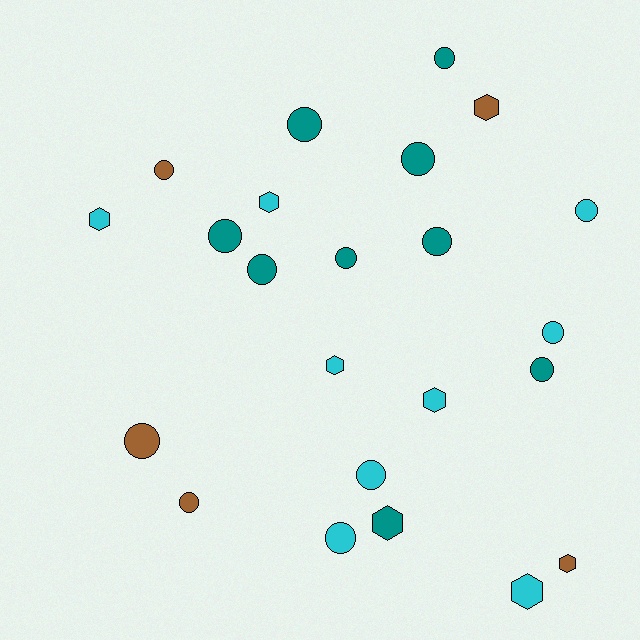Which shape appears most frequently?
Circle, with 15 objects.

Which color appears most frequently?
Teal, with 9 objects.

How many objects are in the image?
There are 23 objects.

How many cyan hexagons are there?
There are 5 cyan hexagons.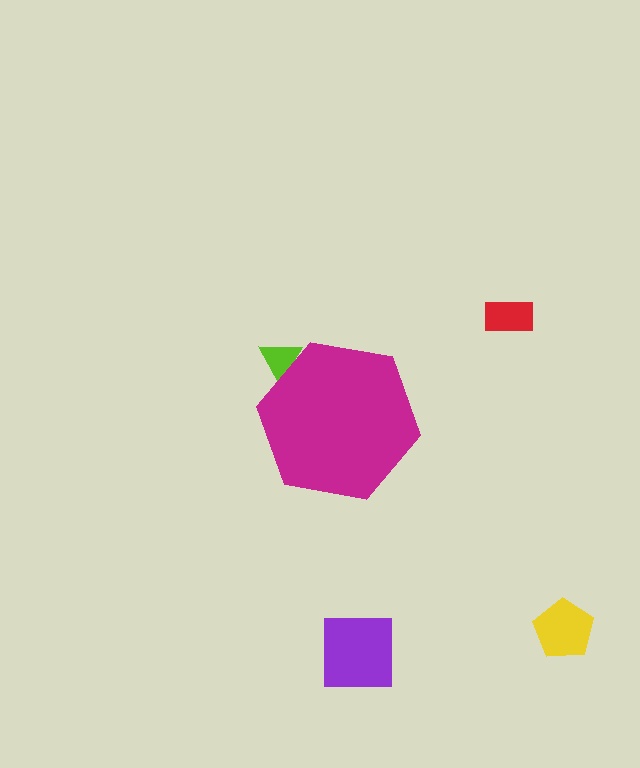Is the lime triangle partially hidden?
Yes, the lime triangle is partially hidden behind the magenta hexagon.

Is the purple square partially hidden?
No, the purple square is fully visible.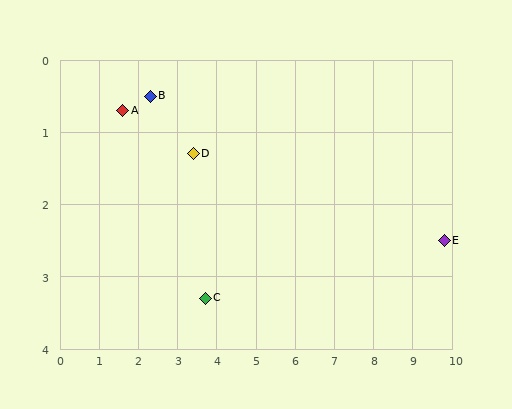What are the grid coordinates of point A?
Point A is at approximately (1.6, 0.7).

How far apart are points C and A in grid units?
Points C and A are about 3.3 grid units apart.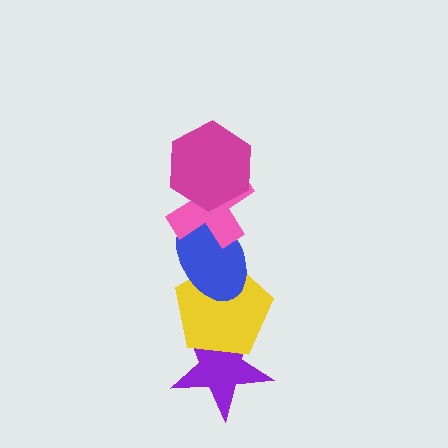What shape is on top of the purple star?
The yellow pentagon is on top of the purple star.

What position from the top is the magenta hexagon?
The magenta hexagon is 1st from the top.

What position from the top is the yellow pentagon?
The yellow pentagon is 4th from the top.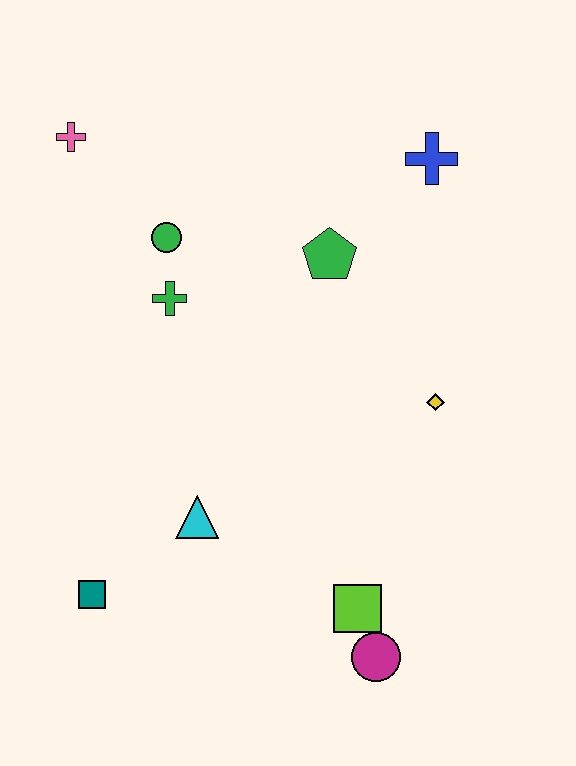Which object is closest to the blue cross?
The green pentagon is closest to the blue cross.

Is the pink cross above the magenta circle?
Yes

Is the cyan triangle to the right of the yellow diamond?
No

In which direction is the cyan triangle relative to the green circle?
The cyan triangle is below the green circle.